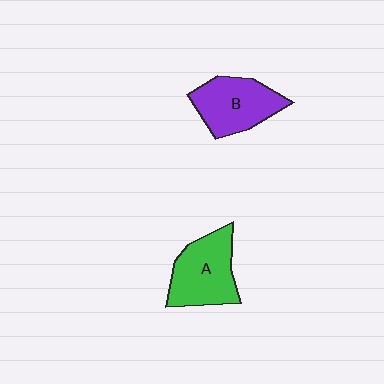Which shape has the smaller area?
Shape B (purple).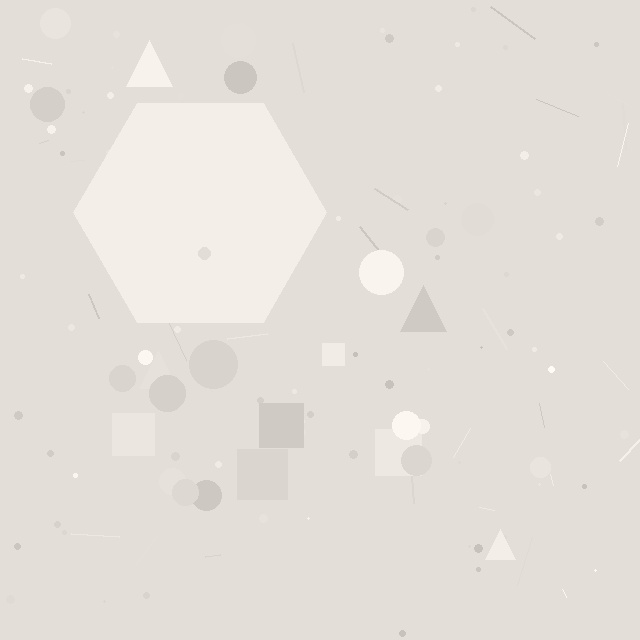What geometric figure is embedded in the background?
A hexagon is embedded in the background.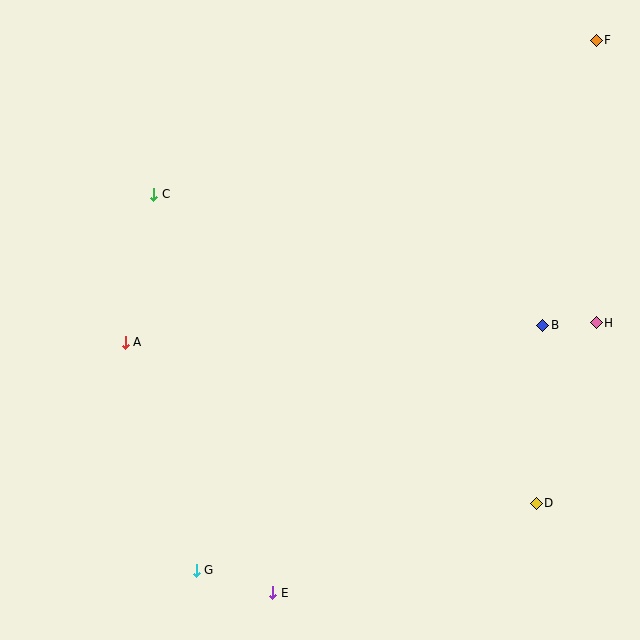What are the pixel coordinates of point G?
Point G is at (196, 570).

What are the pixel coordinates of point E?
Point E is at (273, 593).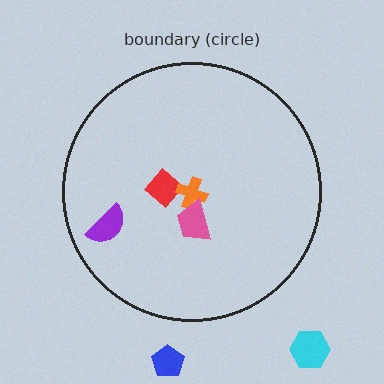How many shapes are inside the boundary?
4 inside, 2 outside.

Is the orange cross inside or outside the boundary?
Inside.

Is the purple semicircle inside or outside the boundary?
Inside.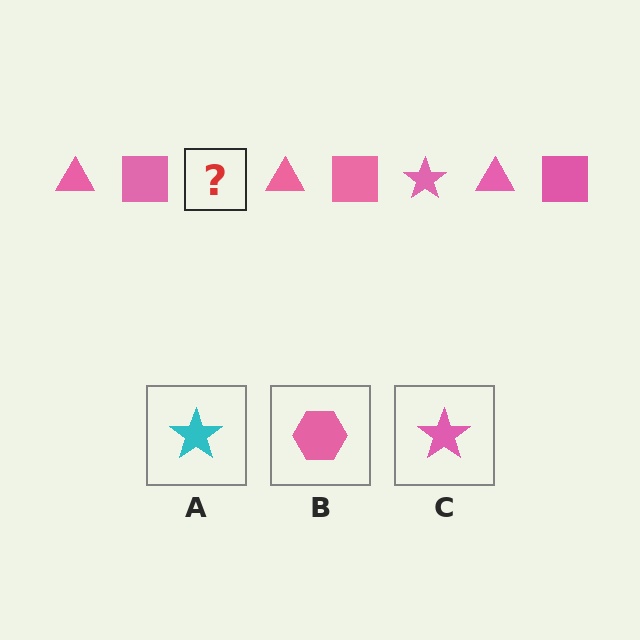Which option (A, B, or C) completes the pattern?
C.